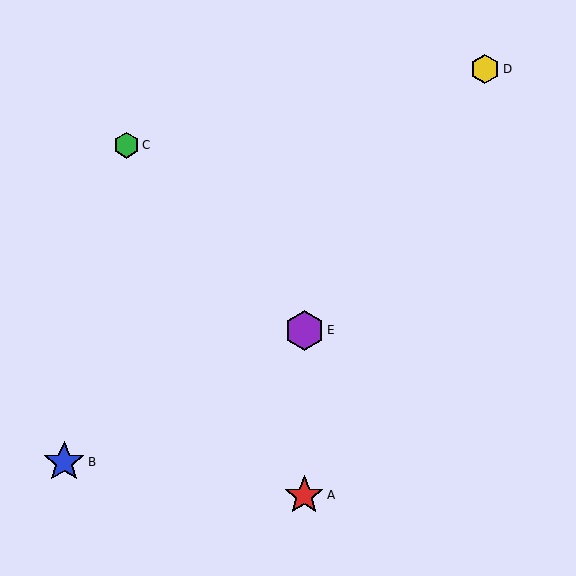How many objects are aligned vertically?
2 objects (A, E) are aligned vertically.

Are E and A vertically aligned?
Yes, both are at x≈304.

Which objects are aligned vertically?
Objects A, E are aligned vertically.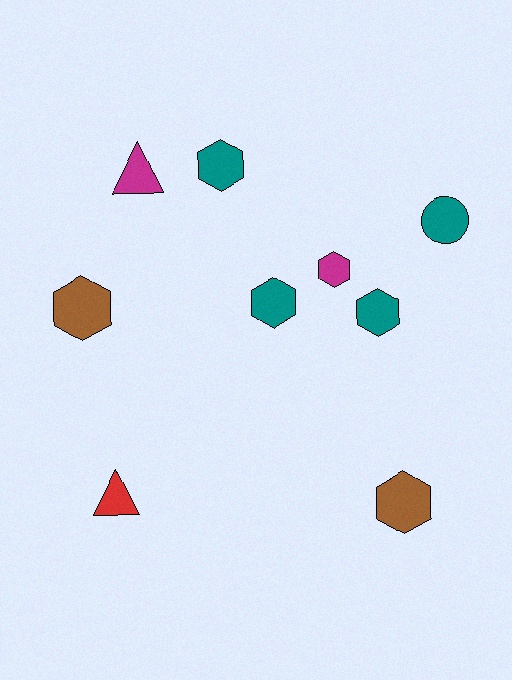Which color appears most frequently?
Teal, with 4 objects.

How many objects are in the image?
There are 9 objects.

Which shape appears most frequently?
Hexagon, with 6 objects.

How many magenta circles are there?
There are no magenta circles.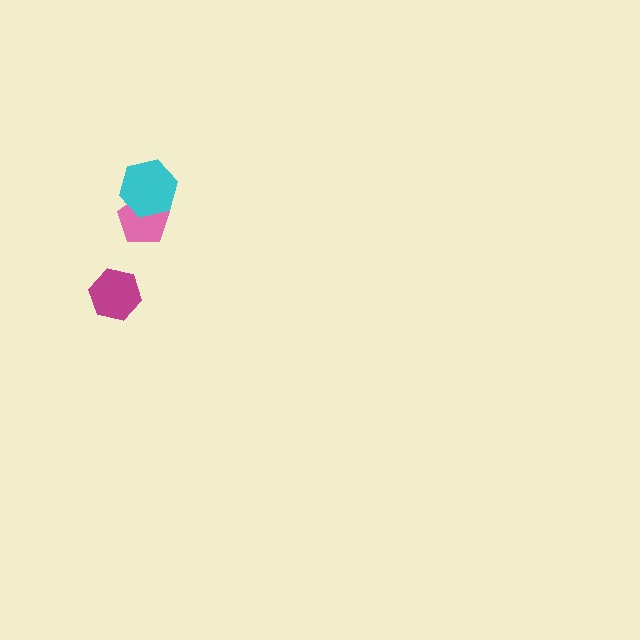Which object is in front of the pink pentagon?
The cyan hexagon is in front of the pink pentagon.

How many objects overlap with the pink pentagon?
1 object overlaps with the pink pentagon.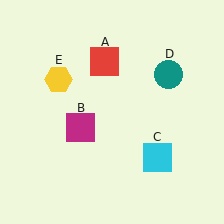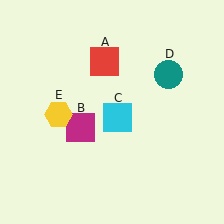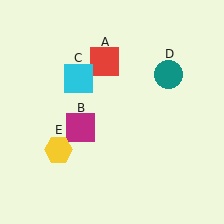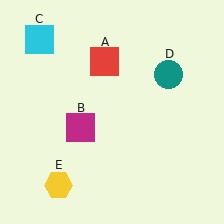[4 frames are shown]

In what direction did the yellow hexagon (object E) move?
The yellow hexagon (object E) moved down.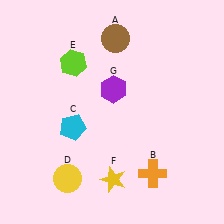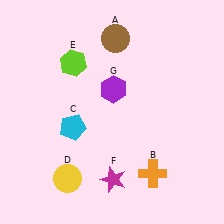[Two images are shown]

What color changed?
The star (F) changed from yellow in Image 1 to magenta in Image 2.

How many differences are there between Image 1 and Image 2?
There is 1 difference between the two images.